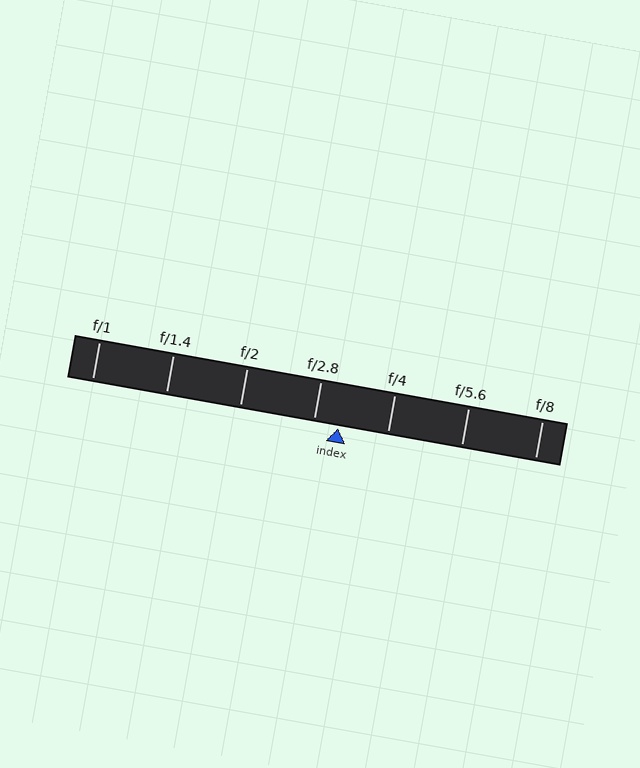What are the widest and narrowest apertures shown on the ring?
The widest aperture shown is f/1 and the narrowest is f/8.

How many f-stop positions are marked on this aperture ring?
There are 7 f-stop positions marked.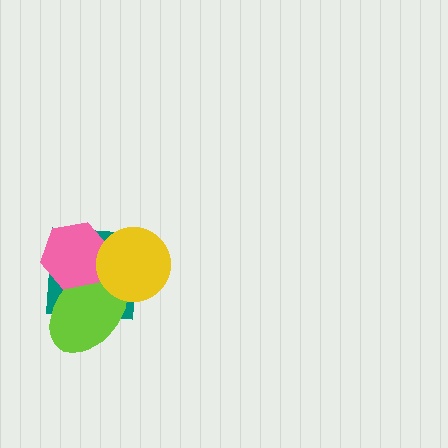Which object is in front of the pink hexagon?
The yellow circle is in front of the pink hexagon.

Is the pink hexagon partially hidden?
Yes, it is partially covered by another shape.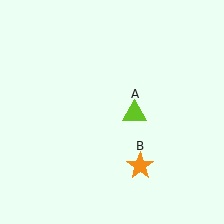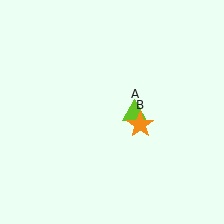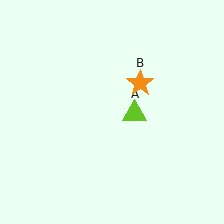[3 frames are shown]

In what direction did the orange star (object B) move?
The orange star (object B) moved up.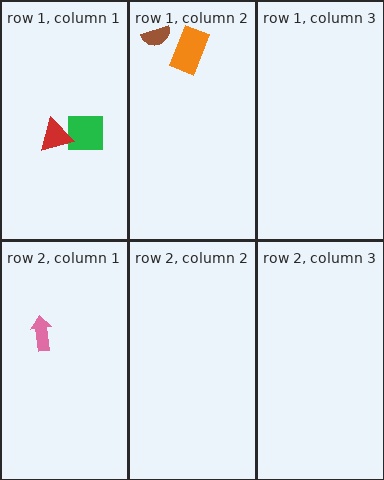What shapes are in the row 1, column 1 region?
The green square, the red triangle.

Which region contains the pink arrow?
The row 2, column 1 region.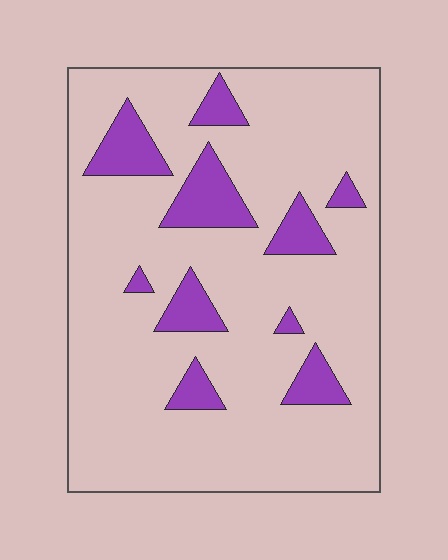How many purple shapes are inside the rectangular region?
10.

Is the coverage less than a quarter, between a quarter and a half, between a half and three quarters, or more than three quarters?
Less than a quarter.